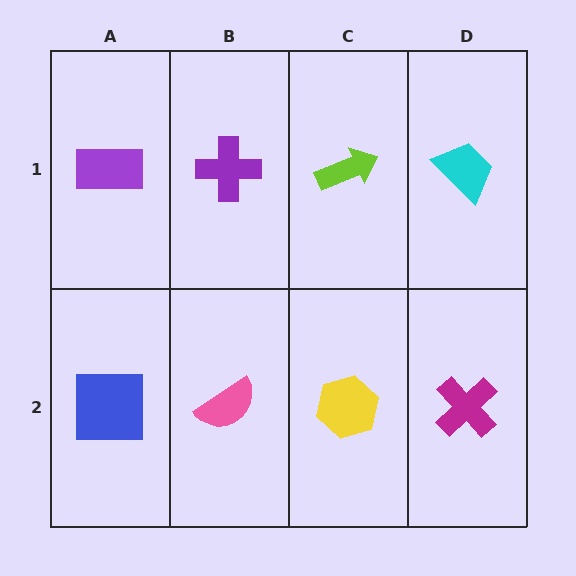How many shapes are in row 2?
4 shapes.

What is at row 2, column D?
A magenta cross.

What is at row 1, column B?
A purple cross.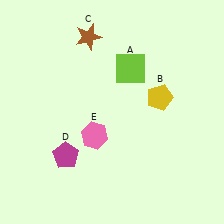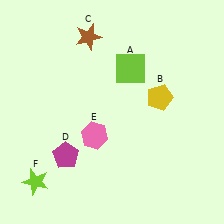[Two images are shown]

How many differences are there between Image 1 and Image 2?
There is 1 difference between the two images.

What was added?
A lime star (F) was added in Image 2.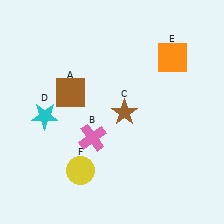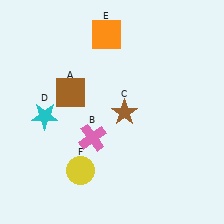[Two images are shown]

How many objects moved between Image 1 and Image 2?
1 object moved between the two images.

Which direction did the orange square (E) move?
The orange square (E) moved left.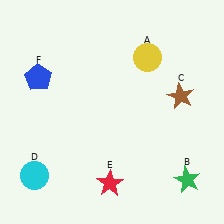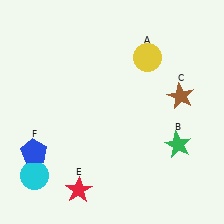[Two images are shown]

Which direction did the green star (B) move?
The green star (B) moved up.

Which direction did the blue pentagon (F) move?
The blue pentagon (F) moved down.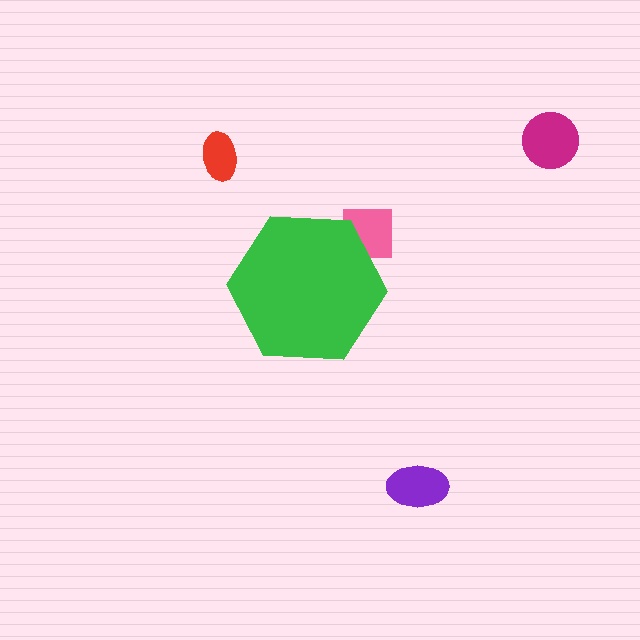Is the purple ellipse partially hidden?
No, the purple ellipse is fully visible.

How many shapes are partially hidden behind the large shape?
1 shape is partially hidden.